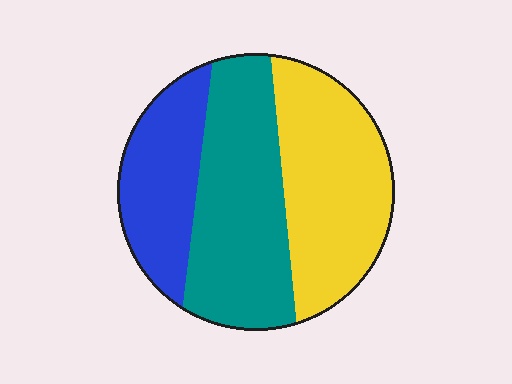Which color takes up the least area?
Blue, at roughly 25%.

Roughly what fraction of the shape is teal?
Teal covers around 40% of the shape.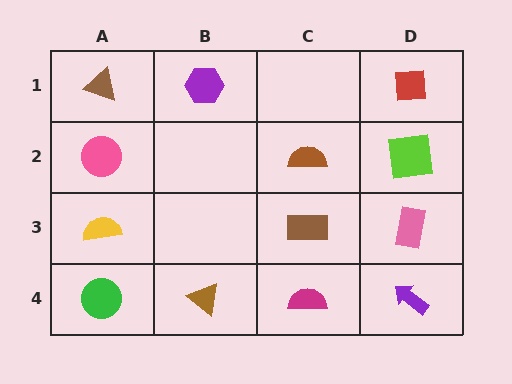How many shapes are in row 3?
3 shapes.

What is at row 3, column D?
A pink rectangle.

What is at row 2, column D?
A lime square.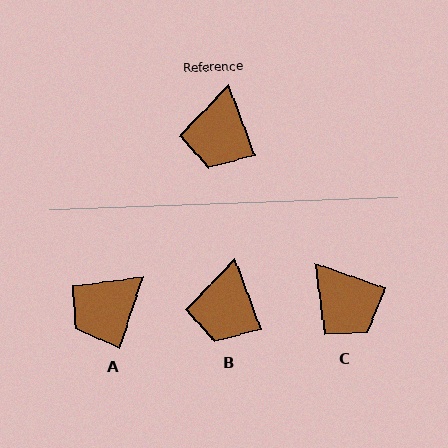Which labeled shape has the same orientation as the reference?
B.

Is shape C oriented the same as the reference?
No, it is off by about 51 degrees.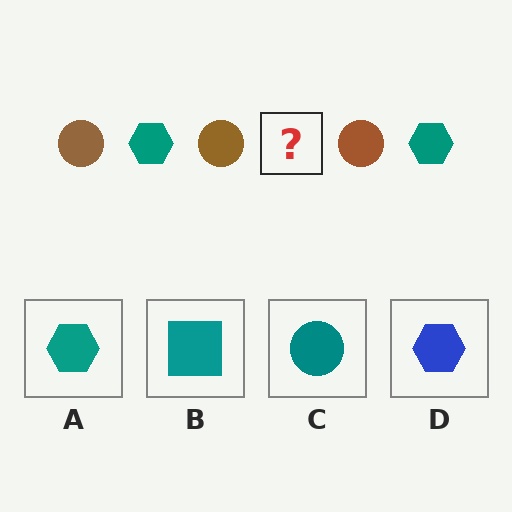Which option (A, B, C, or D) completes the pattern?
A.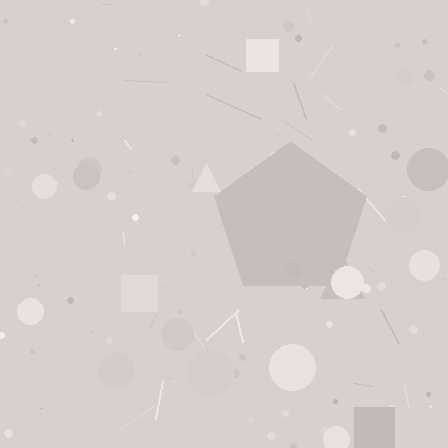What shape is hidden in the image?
A pentagon is hidden in the image.